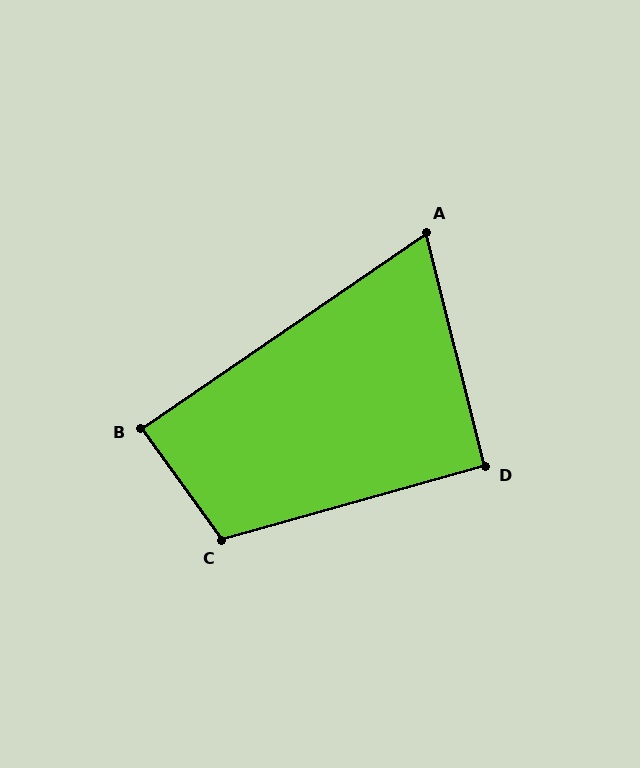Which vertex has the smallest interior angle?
A, at approximately 70 degrees.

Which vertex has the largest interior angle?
C, at approximately 110 degrees.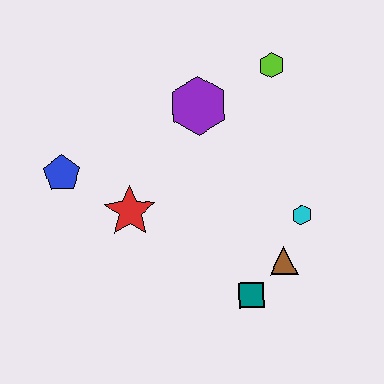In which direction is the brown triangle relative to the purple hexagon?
The brown triangle is below the purple hexagon.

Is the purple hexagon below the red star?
No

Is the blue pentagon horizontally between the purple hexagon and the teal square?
No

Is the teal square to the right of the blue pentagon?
Yes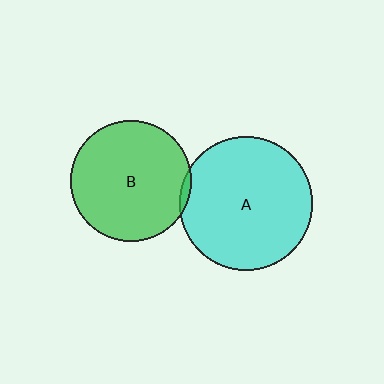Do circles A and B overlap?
Yes.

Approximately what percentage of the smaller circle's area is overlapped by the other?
Approximately 5%.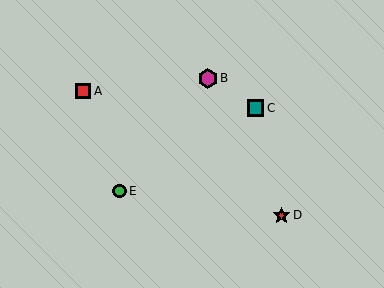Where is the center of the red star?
The center of the red star is at (282, 215).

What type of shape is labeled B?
Shape B is a magenta hexagon.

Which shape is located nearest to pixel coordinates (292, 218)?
The red star (labeled D) at (282, 215) is nearest to that location.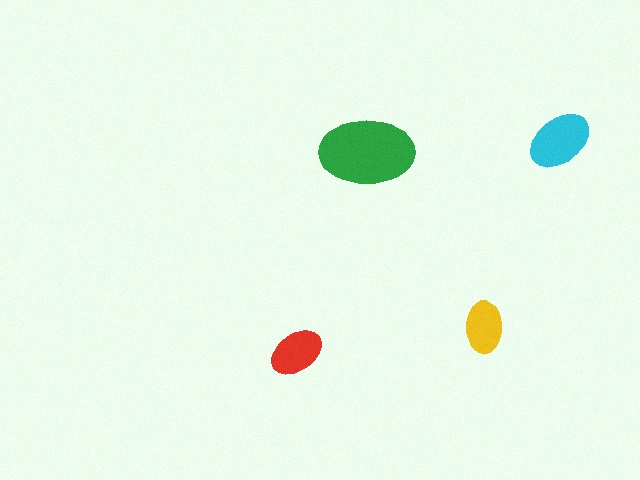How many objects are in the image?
There are 4 objects in the image.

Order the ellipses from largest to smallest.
the green one, the cyan one, the red one, the yellow one.